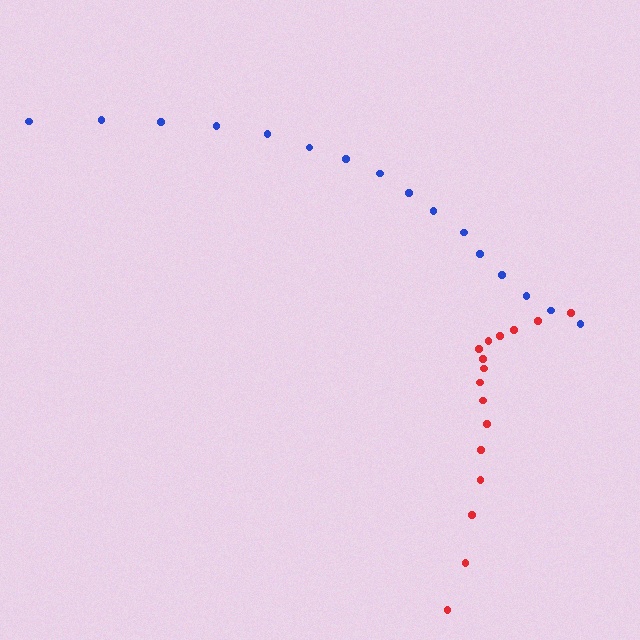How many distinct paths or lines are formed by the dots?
There are 2 distinct paths.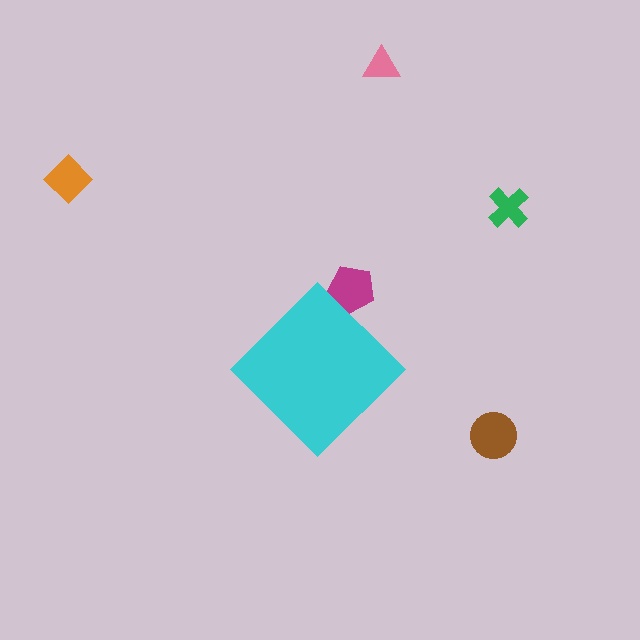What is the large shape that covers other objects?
A cyan diamond.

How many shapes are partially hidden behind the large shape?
1 shape is partially hidden.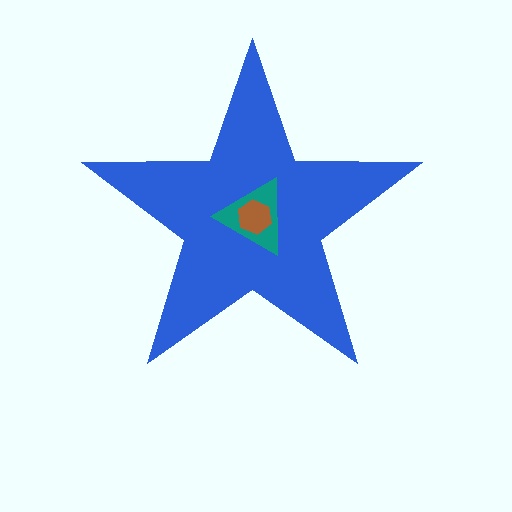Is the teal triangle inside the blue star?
Yes.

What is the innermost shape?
The brown hexagon.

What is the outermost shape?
The blue star.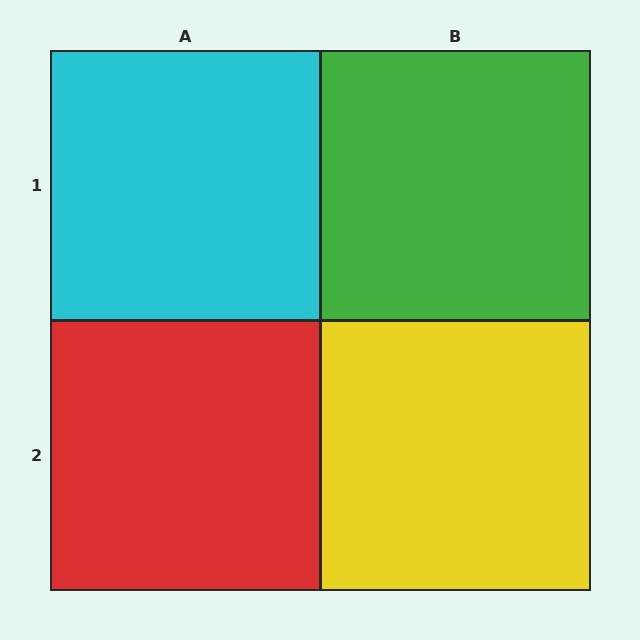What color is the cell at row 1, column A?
Cyan.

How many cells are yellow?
1 cell is yellow.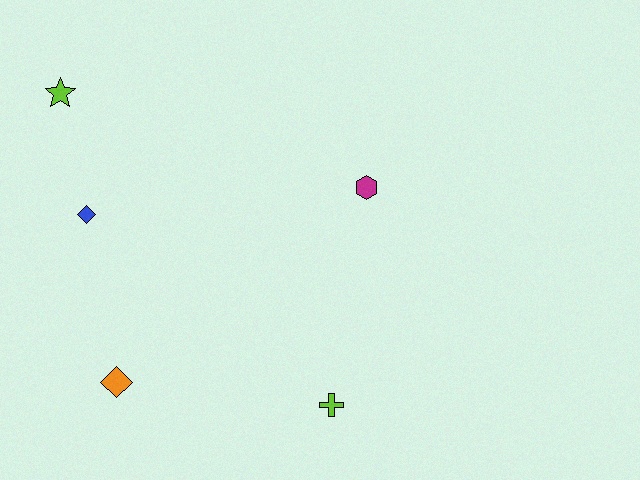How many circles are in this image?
There are no circles.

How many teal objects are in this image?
There are no teal objects.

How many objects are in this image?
There are 5 objects.